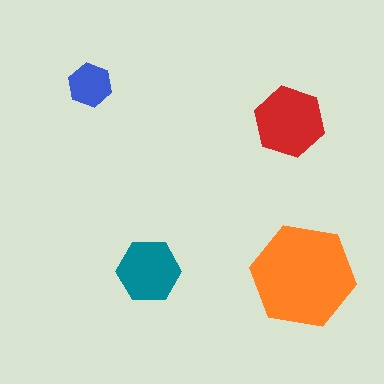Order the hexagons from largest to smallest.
the orange one, the red one, the teal one, the blue one.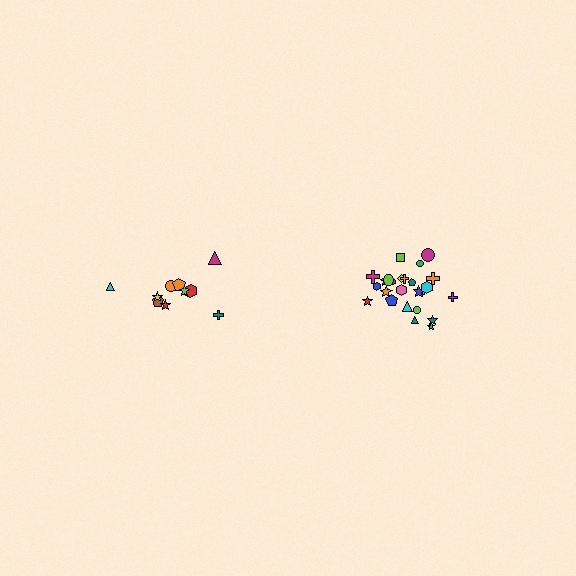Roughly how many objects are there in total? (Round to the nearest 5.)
Roughly 35 objects in total.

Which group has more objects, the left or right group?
The right group.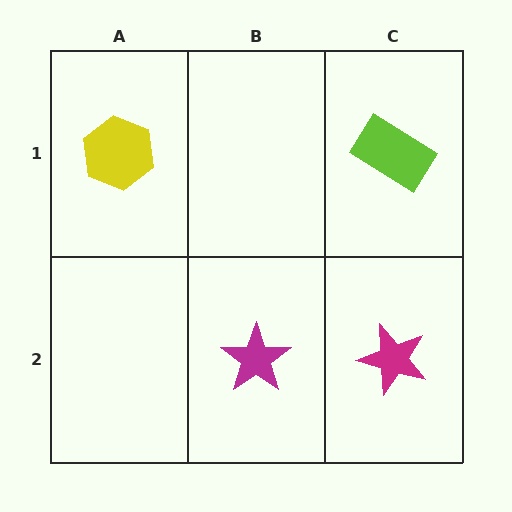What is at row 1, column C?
A lime rectangle.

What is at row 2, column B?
A magenta star.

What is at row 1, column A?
A yellow hexagon.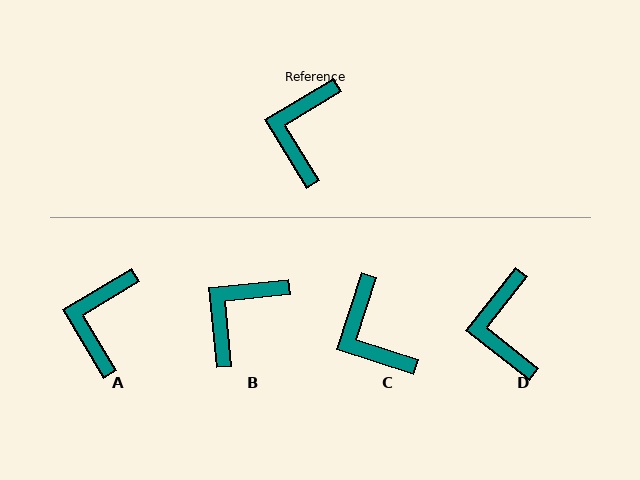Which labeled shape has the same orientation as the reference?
A.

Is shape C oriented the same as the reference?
No, it is off by about 41 degrees.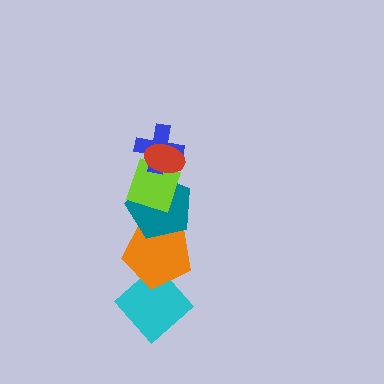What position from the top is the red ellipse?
The red ellipse is 1st from the top.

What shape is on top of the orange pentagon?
The teal pentagon is on top of the orange pentagon.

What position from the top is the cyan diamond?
The cyan diamond is 6th from the top.